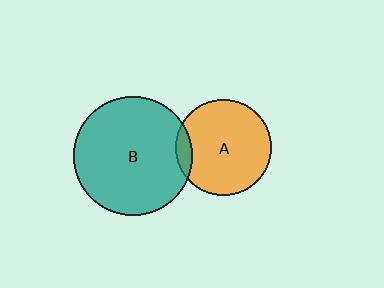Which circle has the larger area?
Circle B (teal).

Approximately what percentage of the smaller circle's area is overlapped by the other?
Approximately 10%.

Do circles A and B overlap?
Yes.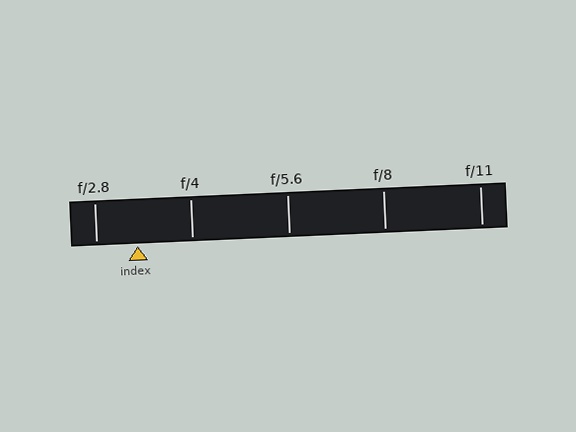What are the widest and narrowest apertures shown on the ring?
The widest aperture shown is f/2.8 and the narrowest is f/11.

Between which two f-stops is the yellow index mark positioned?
The index mark is between f/2.8 and f/4.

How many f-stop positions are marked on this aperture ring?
There are 5 f-stop positions marked.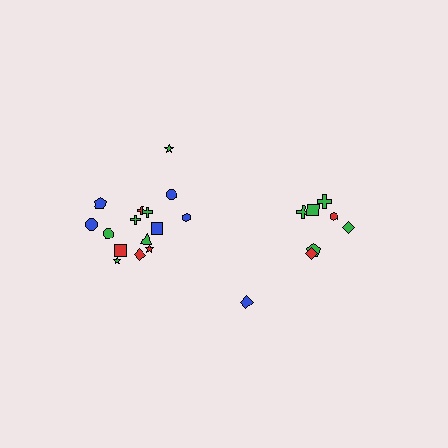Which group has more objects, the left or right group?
The left group.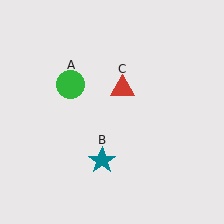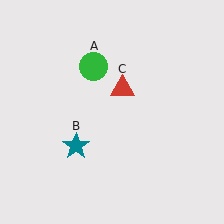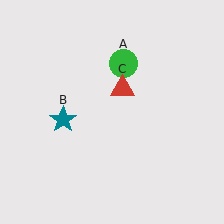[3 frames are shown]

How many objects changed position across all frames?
2 objects changed position: green circle (object A), teal star (object B).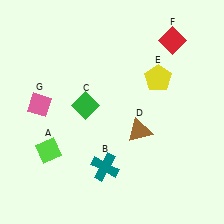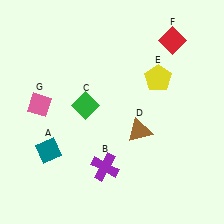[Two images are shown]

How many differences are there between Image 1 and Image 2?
There are 2 differences between the two images.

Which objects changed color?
A changed from lime to teal. B changed from teal to purple.